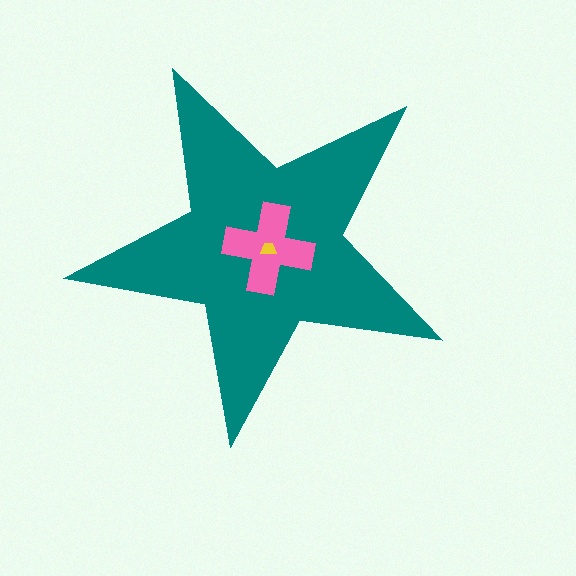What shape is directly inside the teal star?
The pink cross.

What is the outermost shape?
The teal star.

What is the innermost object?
The yellow trapezoid.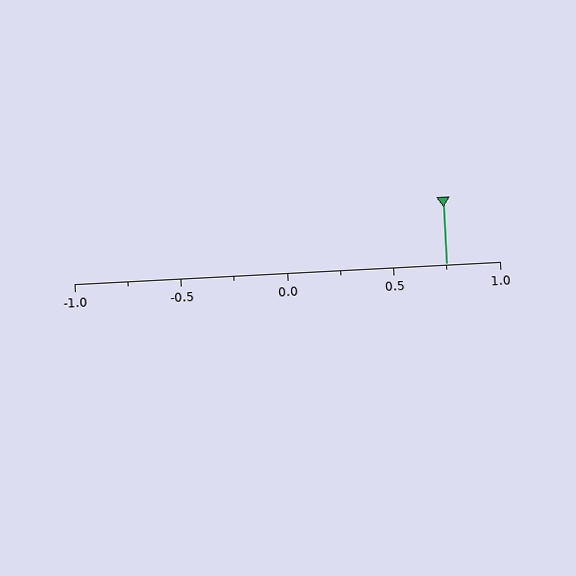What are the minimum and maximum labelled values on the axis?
The axis runs from -1.0 to 1.0.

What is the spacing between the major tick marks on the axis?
The major ticks are spaced 0.5 apart.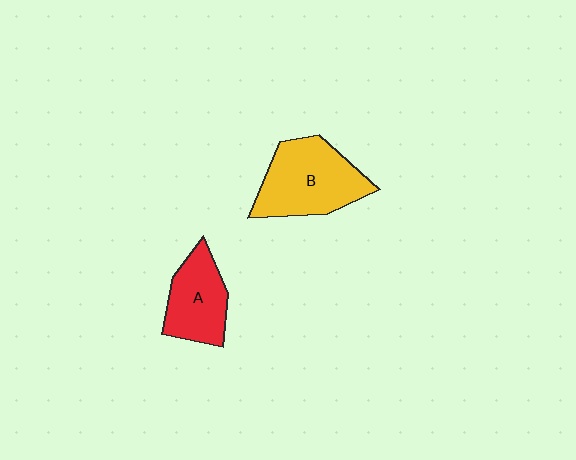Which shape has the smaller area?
Shape A (red).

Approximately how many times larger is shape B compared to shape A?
Approximately 1.4 times.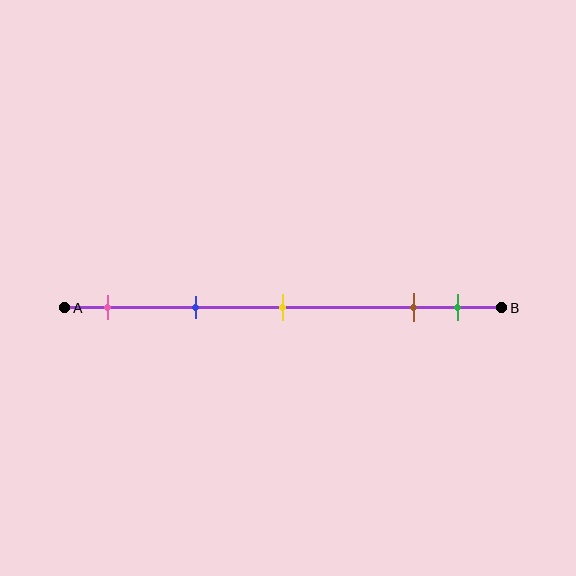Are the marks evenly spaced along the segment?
No, the marks are not evenly spaced.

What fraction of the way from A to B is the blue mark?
The blue mark is approximately 30% (0.3) of the way from A to B.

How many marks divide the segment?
There are 5 marks dividing the segment.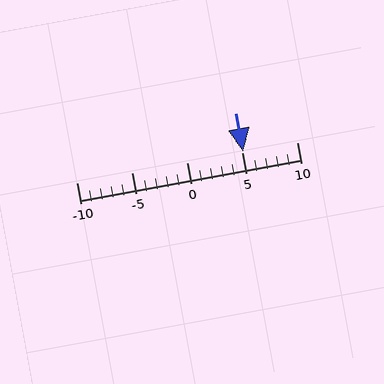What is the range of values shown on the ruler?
The ruler shows values from -10 to 10.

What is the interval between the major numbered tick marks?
The major tick marks are spaced 5 units apart.